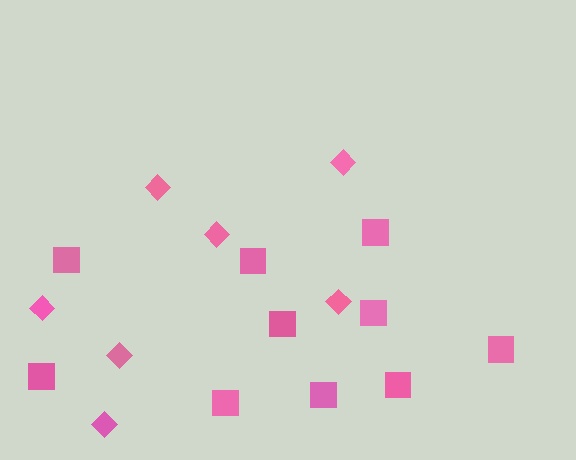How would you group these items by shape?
There are 2 groups: one group of squares (10) and one group of diamonds (7).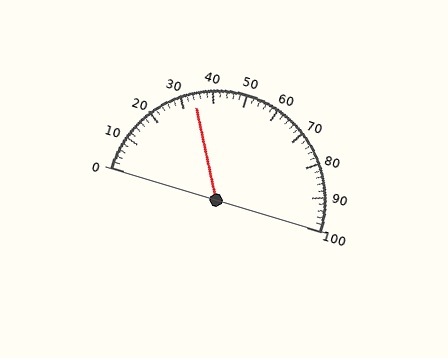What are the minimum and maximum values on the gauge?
The gauge ranges from 0 to 100.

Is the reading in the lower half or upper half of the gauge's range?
The reading is in the lower half of the range (0 to 100).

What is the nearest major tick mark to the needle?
The nearest major tick mark is 30.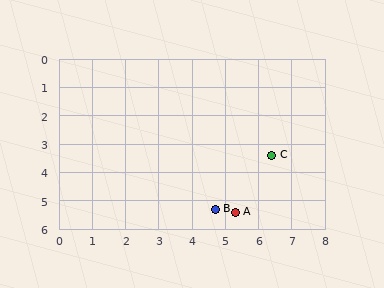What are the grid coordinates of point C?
Point C is at approximately (6.4, 3.4).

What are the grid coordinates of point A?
Point A is at approximately (5.3, 5.4).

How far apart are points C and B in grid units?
Points C and B are about 2.5 grid units apart.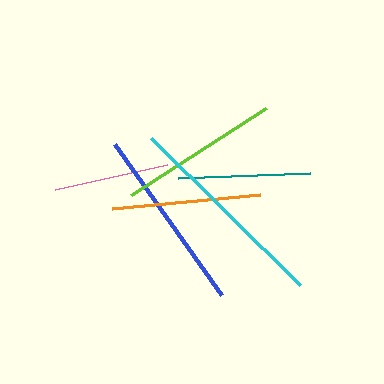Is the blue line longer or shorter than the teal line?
The blue line is longer than the teal line.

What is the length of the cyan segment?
The cyan segment is approximately 210 pixels long.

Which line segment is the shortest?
The pink line is the shortest at approximately 116 pixels.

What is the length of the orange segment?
The orange segment is approximately 148 pixels long.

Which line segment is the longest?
The cyan line is the longest at approximately 210 pixels.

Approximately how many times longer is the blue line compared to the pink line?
The blue line is approximately 1.6 times the length of the pink line.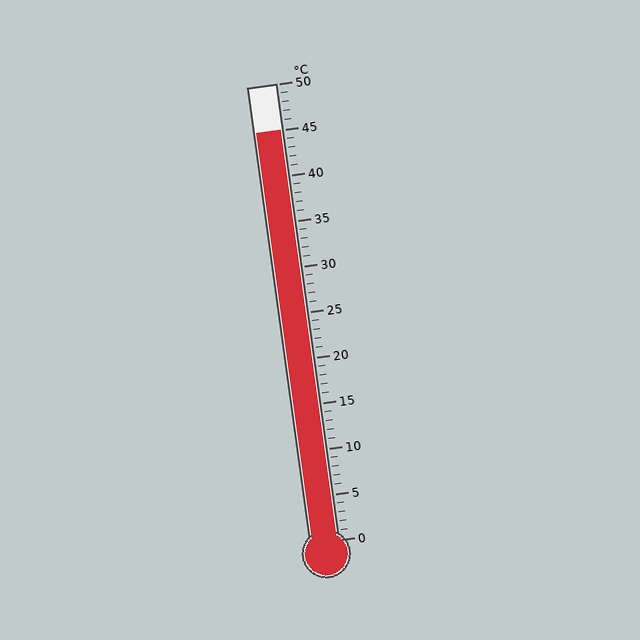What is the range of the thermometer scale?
The thermometer scale ranges from 0°C to 50°C.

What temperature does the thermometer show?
The thermometer shows approximately 45°C.